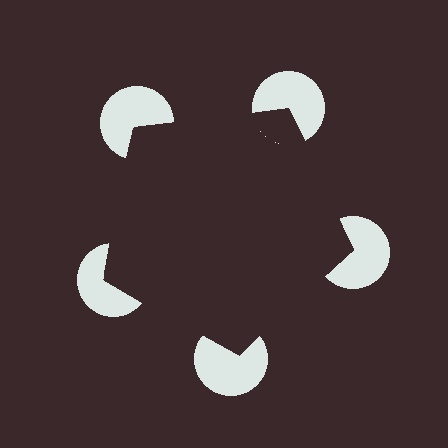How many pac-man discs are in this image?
There are 5 — one at each vertex of the illusory pentagon.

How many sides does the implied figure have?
5 sides.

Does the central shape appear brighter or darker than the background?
It typically appears slightly darker than the background, even though no actual brightness change is drawn.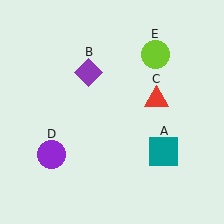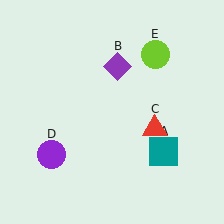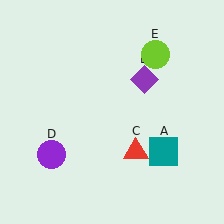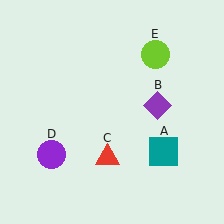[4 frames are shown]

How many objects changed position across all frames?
2 objects changed position: purple diamond (object B), red triangle (object C).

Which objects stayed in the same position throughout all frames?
Teal square (object A) and purple circle (object D) and lime circle (object E) remained stationary.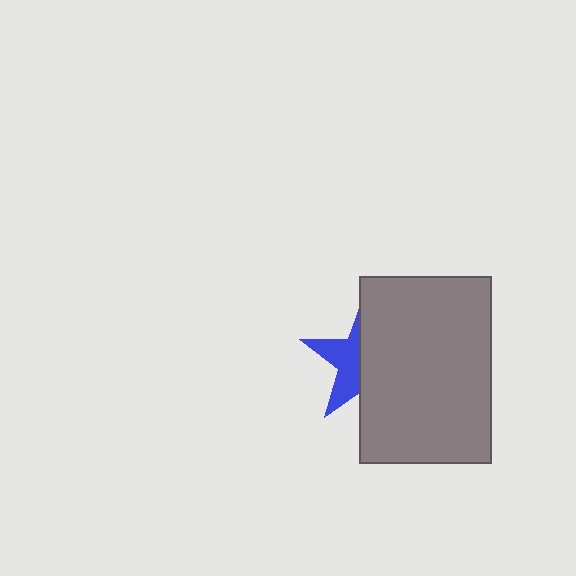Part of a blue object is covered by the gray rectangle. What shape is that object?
It is a star.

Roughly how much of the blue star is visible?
A small part of it is visible (roughly 41%).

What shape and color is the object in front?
The object in front is a gray rectangle.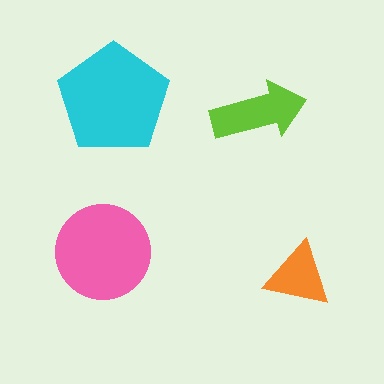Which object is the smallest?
The orange triangle.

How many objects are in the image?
There are 4 objects in the image.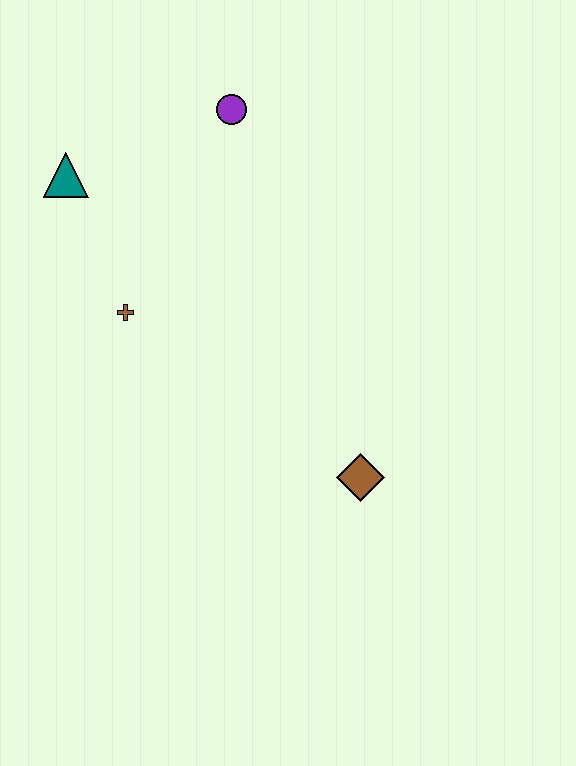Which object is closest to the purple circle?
The teal triangle is closest to the purple circle.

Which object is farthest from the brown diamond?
The teal triangle is farthest from the brown diamond.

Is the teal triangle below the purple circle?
Yes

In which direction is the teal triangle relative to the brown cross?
The teal triangle is above the brown cross.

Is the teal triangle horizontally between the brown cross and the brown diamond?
No